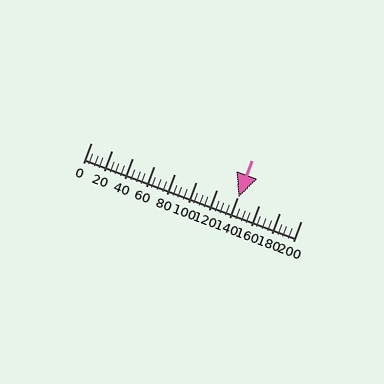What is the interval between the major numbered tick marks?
The major tick marks are spaced 20 units apart.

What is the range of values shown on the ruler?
The ruler shows values from 0 to 200.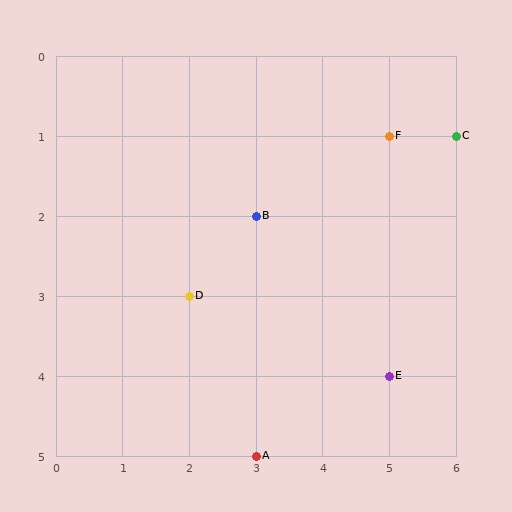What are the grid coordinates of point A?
Point A is at grid coordinates (3, 5).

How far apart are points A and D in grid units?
Points A and D are 1 column and 2 rows apart (about 2.2 grid units diagonally).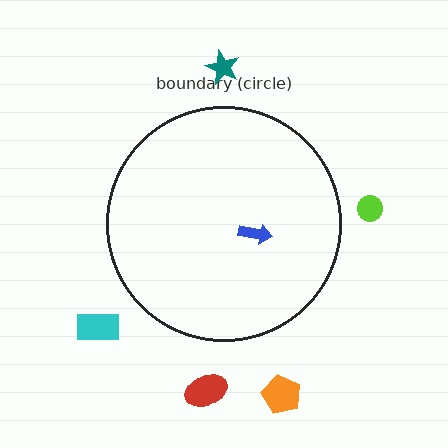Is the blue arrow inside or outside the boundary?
Inside.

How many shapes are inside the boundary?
1 inside, 5 outside.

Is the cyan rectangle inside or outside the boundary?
Outside.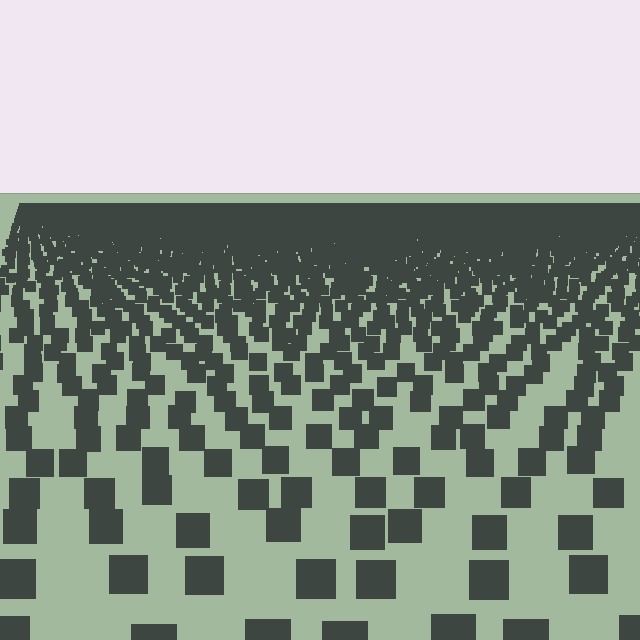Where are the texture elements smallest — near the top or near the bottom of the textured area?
Near the top.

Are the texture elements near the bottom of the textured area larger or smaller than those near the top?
Larger. Near the bottom, elements are closer to the viewer and appear at a bigger on-screen size.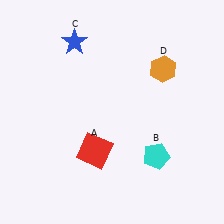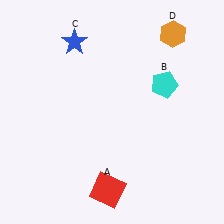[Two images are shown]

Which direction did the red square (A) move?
The red square (A) moved down.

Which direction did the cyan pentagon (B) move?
The cyan pentagon (B) moved up.